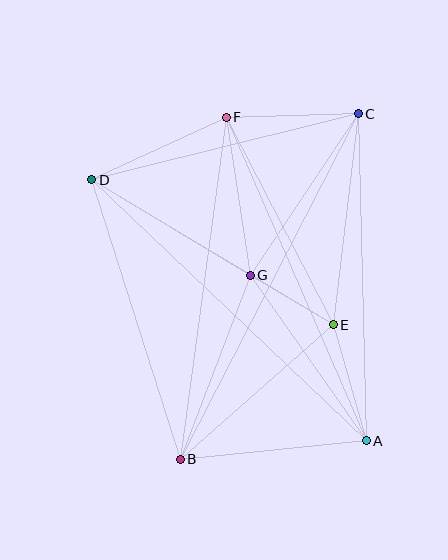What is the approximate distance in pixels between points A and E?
The distance between A and E is approximately 121 pixels.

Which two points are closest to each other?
Points E and G are closest to each other.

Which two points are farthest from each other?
Points B and C are farthest from each other.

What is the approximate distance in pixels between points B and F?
The distance between B and F is approximately 345 pixels.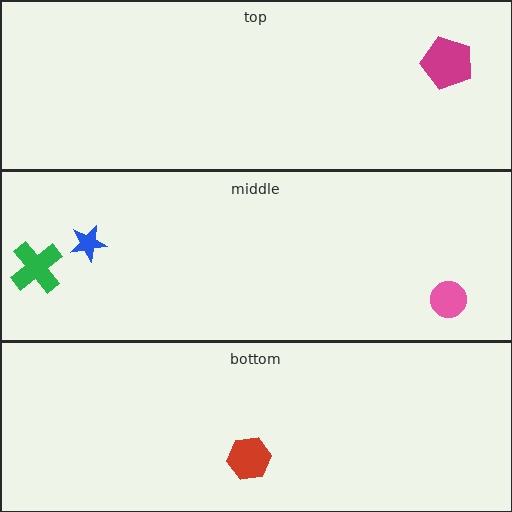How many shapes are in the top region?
1.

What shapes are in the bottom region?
The red hexagon.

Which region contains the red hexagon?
The bottom region.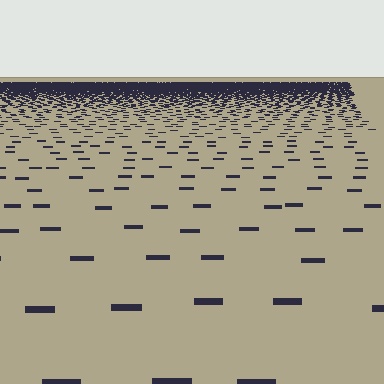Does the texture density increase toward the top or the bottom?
Density increases toward the top.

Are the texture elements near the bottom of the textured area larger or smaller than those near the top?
Larger. Near the bottom, elements are closer to the viewer and appear at a bigger on-screen size.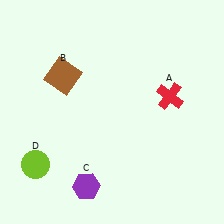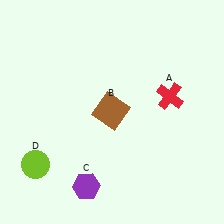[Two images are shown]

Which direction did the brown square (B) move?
The brown square (B) moved right.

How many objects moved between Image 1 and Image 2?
1 object moved between the two images.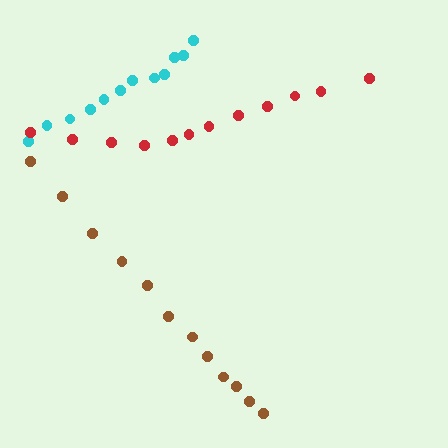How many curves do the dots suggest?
There are 3 distinct paths.